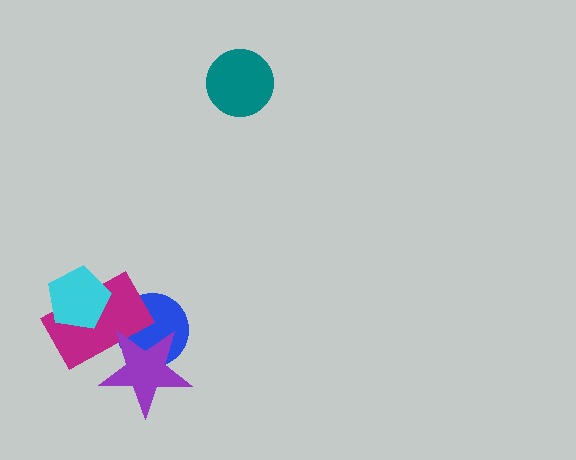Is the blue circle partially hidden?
Yes, it is partially covered by another shape.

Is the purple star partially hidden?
No, no other shape covers it.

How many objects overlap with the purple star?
2 objects overlap with the purple star.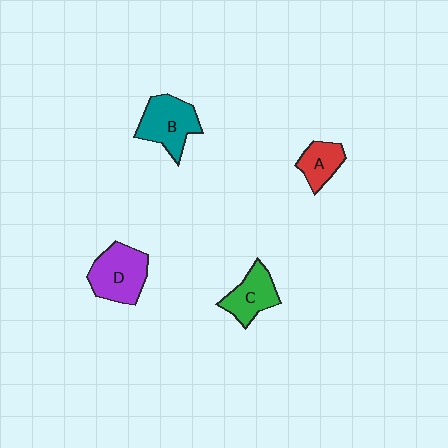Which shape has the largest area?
Shape D (purple).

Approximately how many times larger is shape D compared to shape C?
Approximately 1.3 times.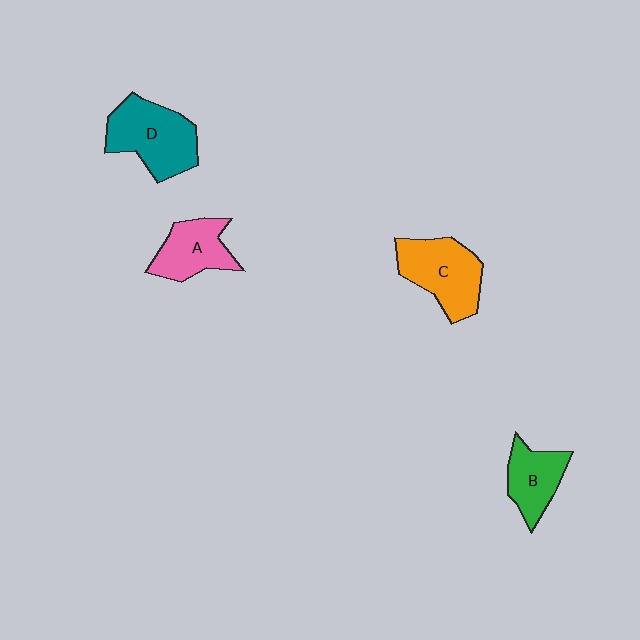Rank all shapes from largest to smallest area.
From largest to smallest: D (teal), C (orange), A (pink), B (green).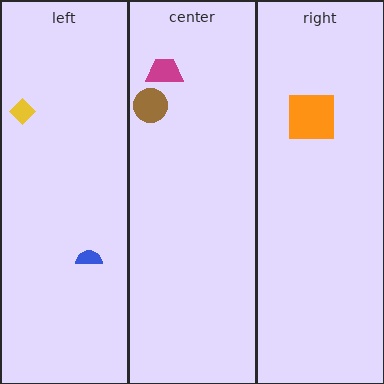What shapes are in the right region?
The orange square.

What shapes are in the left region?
The yellow diamond, the blue semicircle.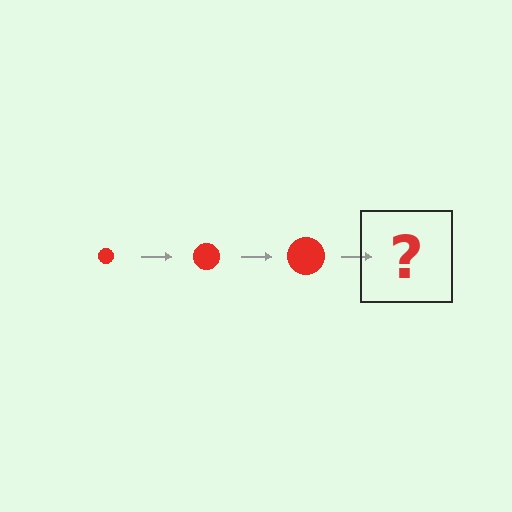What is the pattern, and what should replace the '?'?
The pattern is that the circle gets progressively larger each step. The '?' should be a red circle, larger than the previous one.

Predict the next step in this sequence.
The next step is a red circle, larger than the previous one.